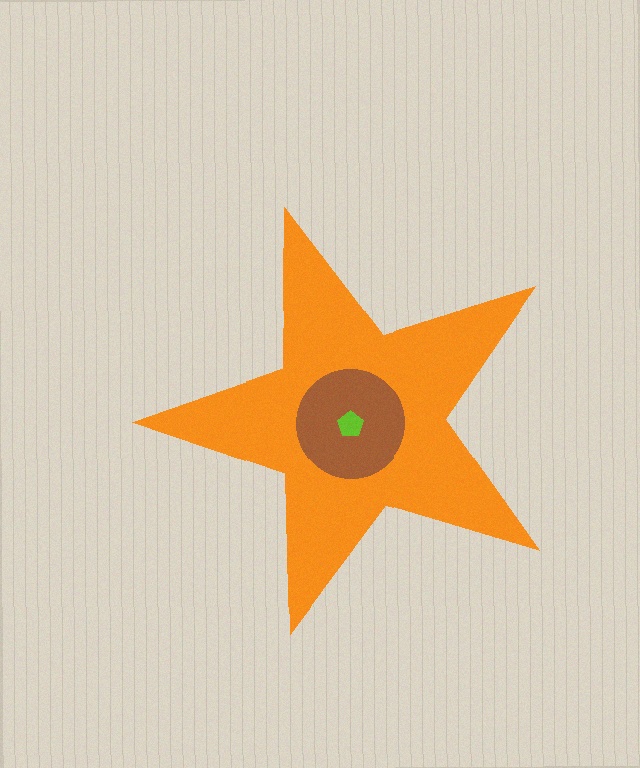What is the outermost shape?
The orange star.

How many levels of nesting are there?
3.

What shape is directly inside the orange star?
The brown circle.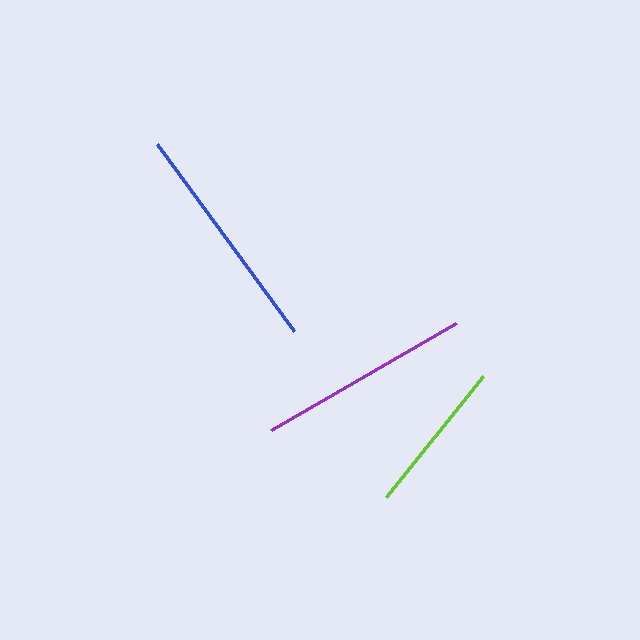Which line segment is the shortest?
The lime line is the shortest at approximately 155 pixels.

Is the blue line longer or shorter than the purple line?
The blue line is longer than the purple line.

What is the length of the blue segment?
The blue segment is approximately 232 pixels long.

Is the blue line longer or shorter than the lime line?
The blue line is longer than the lime line.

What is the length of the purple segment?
The purple segment is approximately 214 pixels long.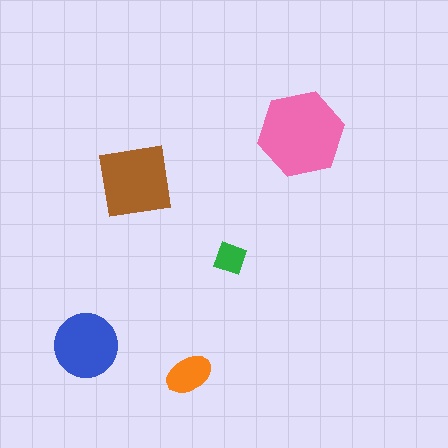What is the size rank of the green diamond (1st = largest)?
5th.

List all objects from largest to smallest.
The pink hexagon, the brown square, the blue circle, the orange ellipse, the green diamond.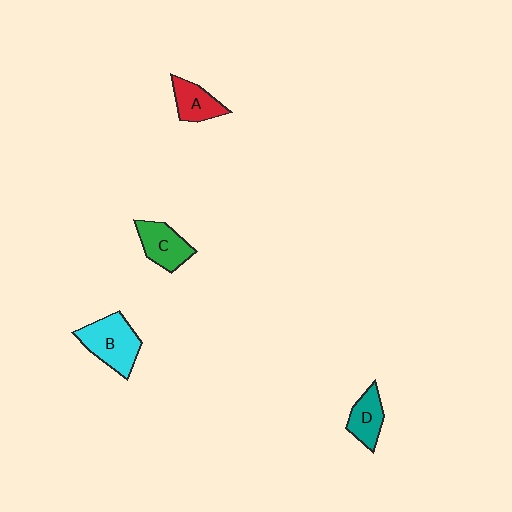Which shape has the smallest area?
Shape D (teal).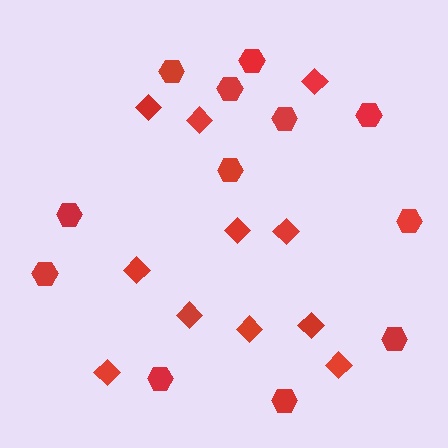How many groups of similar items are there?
There are 2 groups: one group of diamonds (11) and one group of hexagons (12).